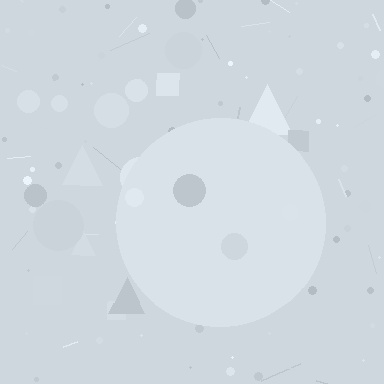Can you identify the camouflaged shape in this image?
The camouflaged shape is a circle.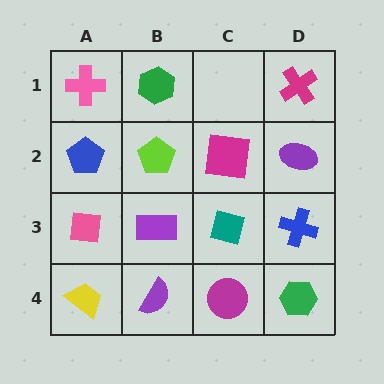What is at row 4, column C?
A magenta circle.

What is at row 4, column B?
A purple semicircle.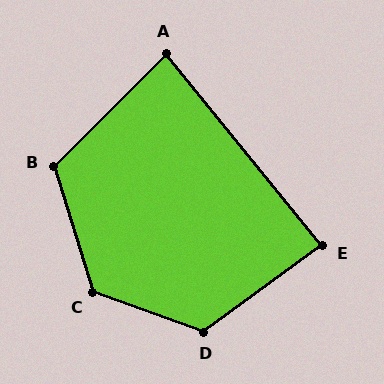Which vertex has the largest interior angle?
C, at approximately 128 degrees.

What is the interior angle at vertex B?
Approximately 118 degrees (obtuse).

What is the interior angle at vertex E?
Approximately 87 degrees (approximately right).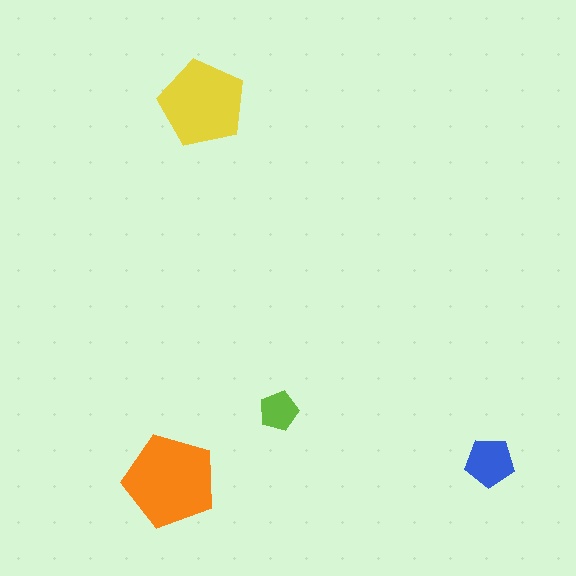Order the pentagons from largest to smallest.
the orange one, the yellow one, the blue one, the lime one.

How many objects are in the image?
There are 4 objects in the image.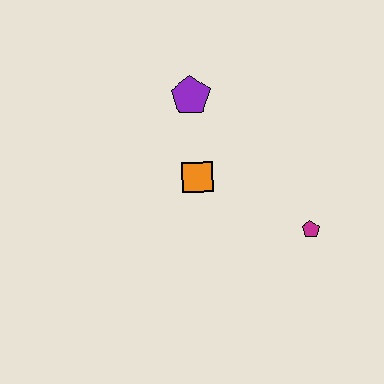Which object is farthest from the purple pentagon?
The magenta pentagon is farthest from the purple pentagon.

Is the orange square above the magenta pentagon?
Yes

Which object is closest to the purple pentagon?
The orange square is closest to the purple pentagon.